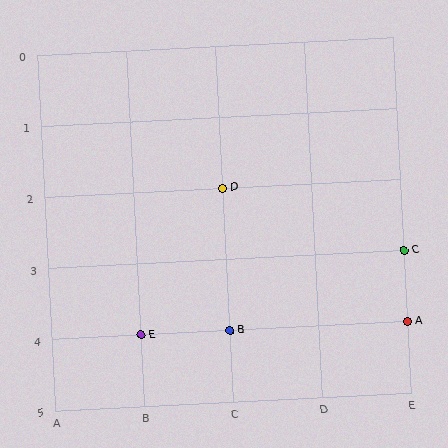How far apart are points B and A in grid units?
Points B and A are 2 columns apart.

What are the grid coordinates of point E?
Point E is at grid coordinates (B, 4).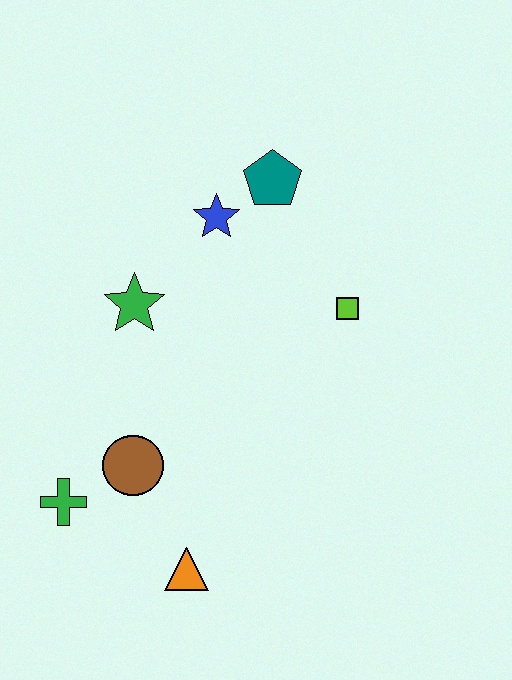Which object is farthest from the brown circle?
The teal pentagon is farthest from the brown circle.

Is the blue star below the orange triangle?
No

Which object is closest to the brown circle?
The green cross is closest to the brown circle.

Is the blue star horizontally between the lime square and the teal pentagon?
No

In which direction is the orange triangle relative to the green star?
The orange triangle is below the green star.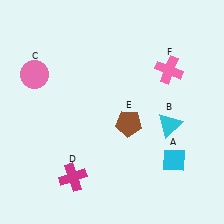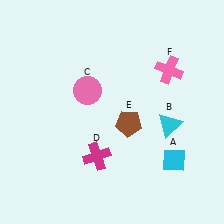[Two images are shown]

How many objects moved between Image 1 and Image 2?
2 objects moved between the two images.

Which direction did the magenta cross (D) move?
The magenta cross (D) moved right.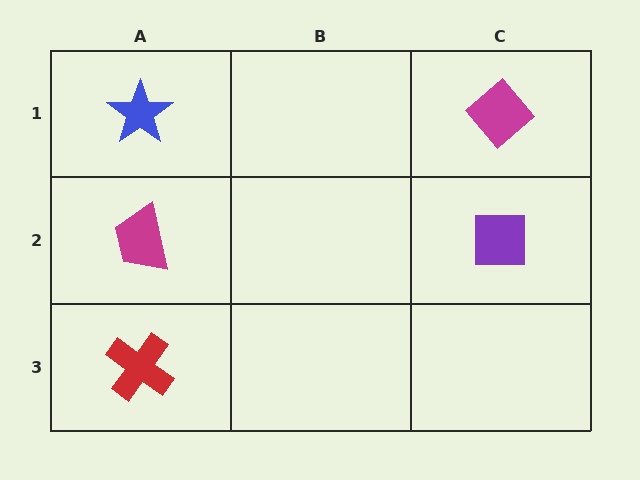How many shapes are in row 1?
2 shapes.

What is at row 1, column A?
A blue star.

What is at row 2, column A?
A magenta trapezoid.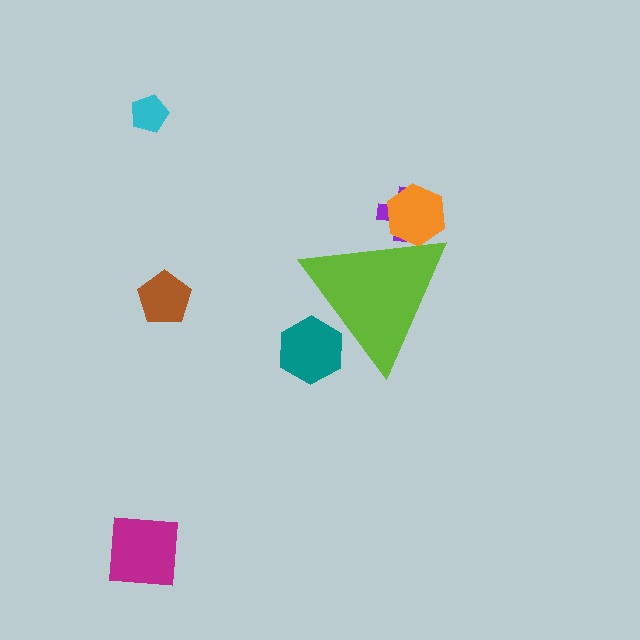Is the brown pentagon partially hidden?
No, the brown pentagon is fully visible.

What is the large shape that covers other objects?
A lime triangle.